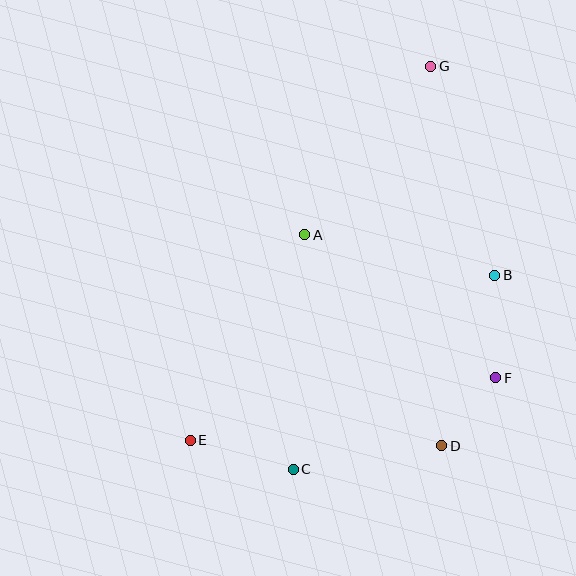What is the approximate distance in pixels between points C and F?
The distance between C and F is approximately 222 pixels.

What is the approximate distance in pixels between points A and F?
The distance between A and F is approximately 238 pixels.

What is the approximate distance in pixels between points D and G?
The distance between D and G is approximately 380 pixels.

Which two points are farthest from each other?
Points E and G are farthest from each other.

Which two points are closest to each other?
Points D and F are closest to each other.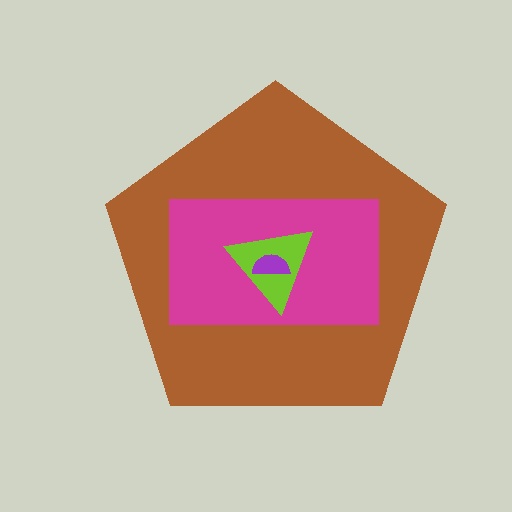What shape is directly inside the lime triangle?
The purple semicircle.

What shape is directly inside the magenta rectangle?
The lime triangle.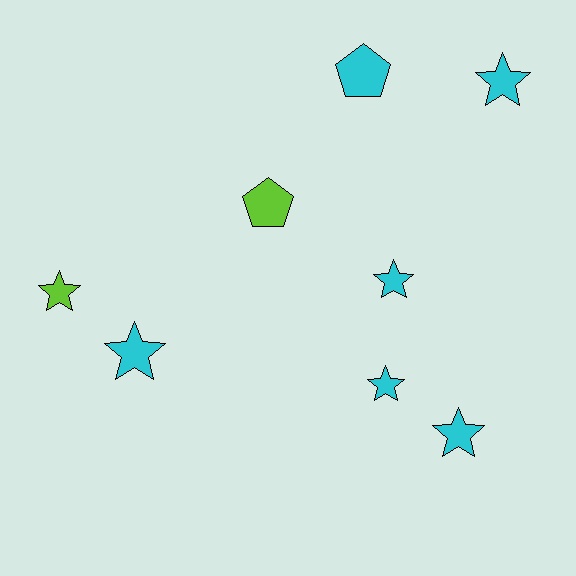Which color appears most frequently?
Cyan, with 6 objects.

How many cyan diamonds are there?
There are no cyan diamonds.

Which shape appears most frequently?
Star, with 6 objects.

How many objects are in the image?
There are 8 objects.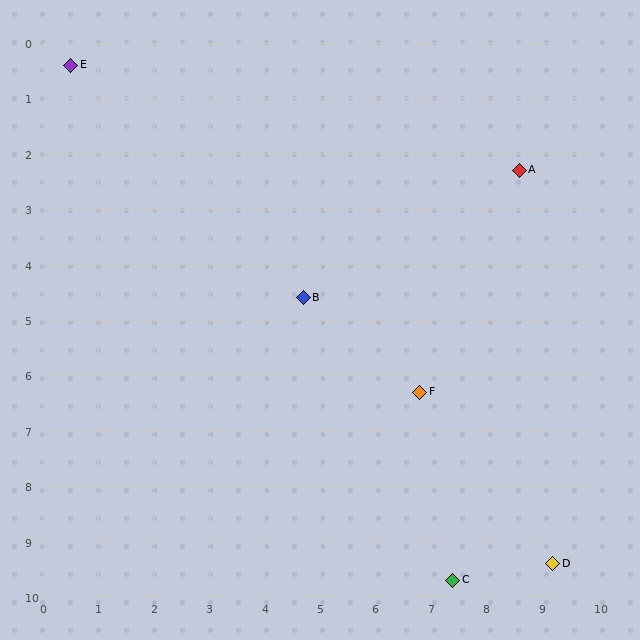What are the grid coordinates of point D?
Point D is at approximately (9.2, 9.4).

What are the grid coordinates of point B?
Point B is at approximately (4.7, 4.6).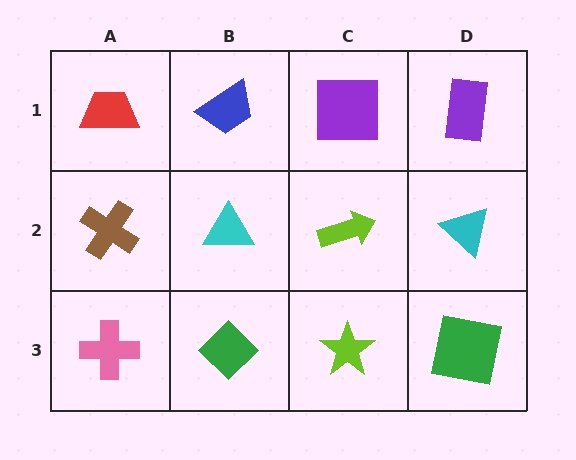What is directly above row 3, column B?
A cyan triangle.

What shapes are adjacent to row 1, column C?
A lime arrow (row 2, column C), a blue trapezoid (row 1, column B), a purple rectangle (row 1, column D).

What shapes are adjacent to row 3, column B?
A cyan triangle (row 2, column B), a pink cross (row 3, column A), a lime star (row 3, column C).